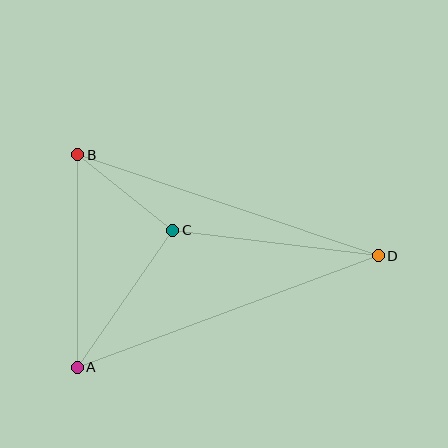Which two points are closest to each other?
Points B and C are closest to each other.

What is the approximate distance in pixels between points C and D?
The distance between C and D is approximately 208 pixels.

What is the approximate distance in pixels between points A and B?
The distance between A and B is approximately 213 pixels.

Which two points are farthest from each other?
Points A and D are farthest from each other.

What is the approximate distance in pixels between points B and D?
The distance between B and D is approximately 318 pixels.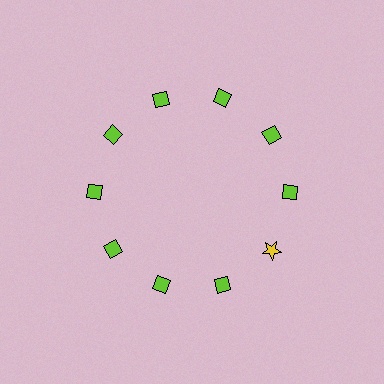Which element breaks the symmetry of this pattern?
The yellow star at roughly the 4 o'clock position breaks the symmetry. All other shapes are lime diamonds.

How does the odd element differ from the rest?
It differs in both color (yellow instead of lime) and shape (star instead of diamond).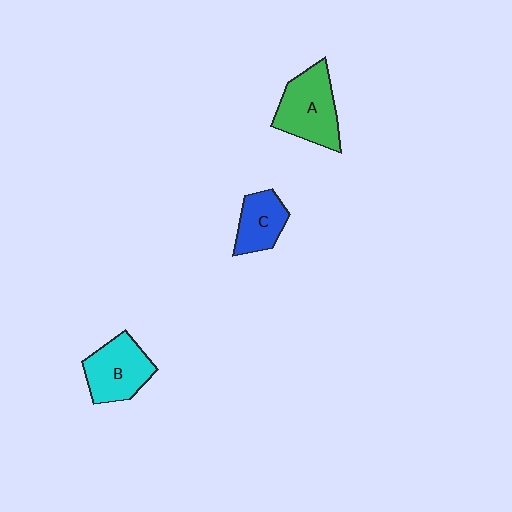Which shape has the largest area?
Shape A (green).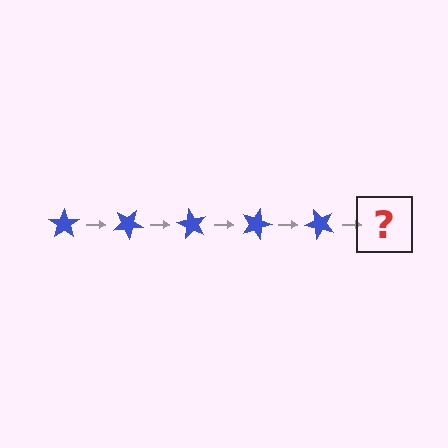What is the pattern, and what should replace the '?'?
The pattern is that the star rotates 30 degrees each step. The '?' should be a blue star rotated 150 degrees.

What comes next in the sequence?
The next element should be a blue star rotated 150 degrees.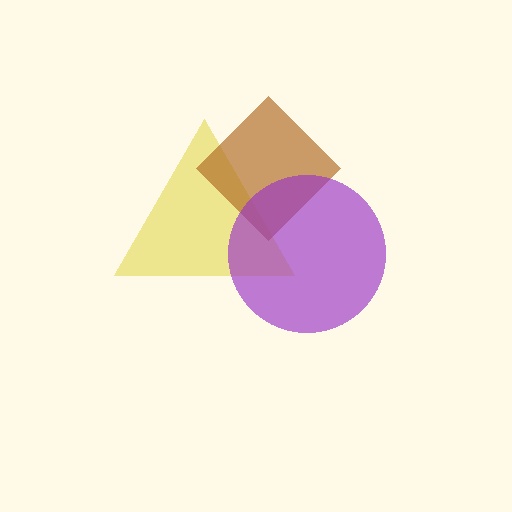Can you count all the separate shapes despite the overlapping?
Yes, there are 3 separate shapes.